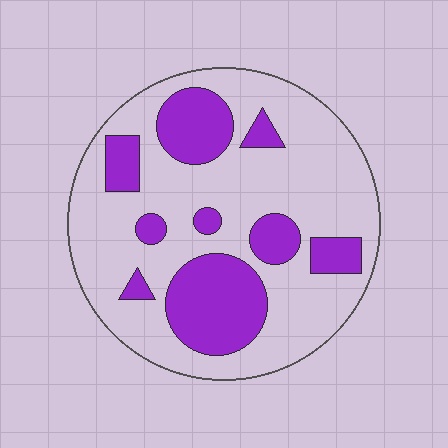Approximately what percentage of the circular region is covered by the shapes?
Approximately 30%.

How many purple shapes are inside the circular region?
9.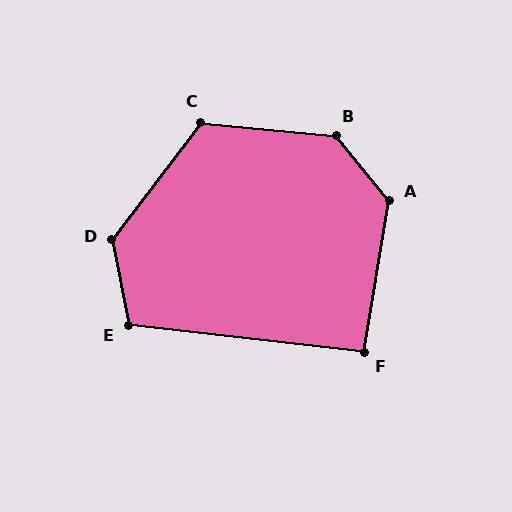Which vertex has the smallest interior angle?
F, at approximately 93 degrees.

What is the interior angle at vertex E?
Approximately 108 degrees (obtuse).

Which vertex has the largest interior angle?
B, at approximately 135 degrees.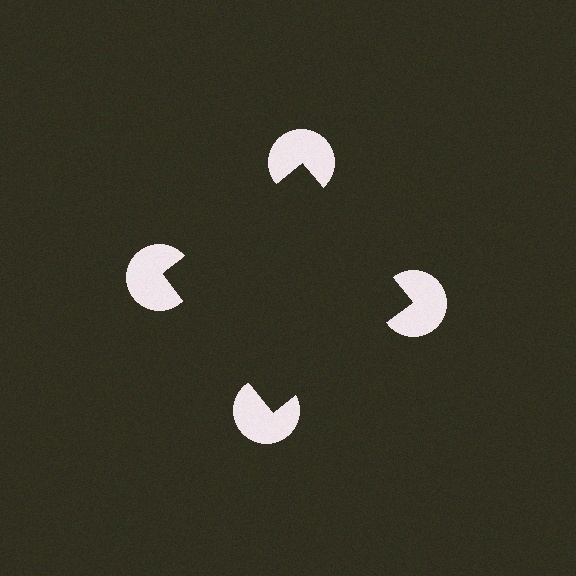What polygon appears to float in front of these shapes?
An illusory square — its edges are inferred from the aligned wedge cuts in the pac-man discs, not physically drawn.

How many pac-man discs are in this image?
There are 4 — one at each vertex of the illusory square.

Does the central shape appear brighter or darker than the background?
It typically appears slightly darker than the background, even though no actual brightness change is drawn.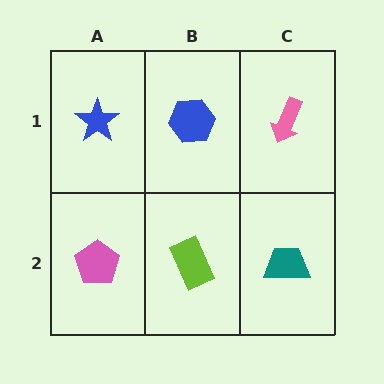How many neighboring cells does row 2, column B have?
3.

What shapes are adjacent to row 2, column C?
A pink arrow (row 1, column C), a lime rectangle (row 2, column B).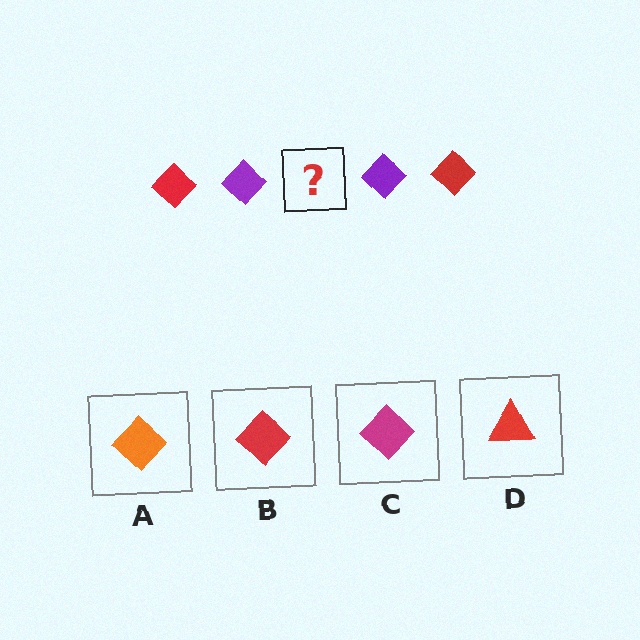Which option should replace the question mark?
Option B.